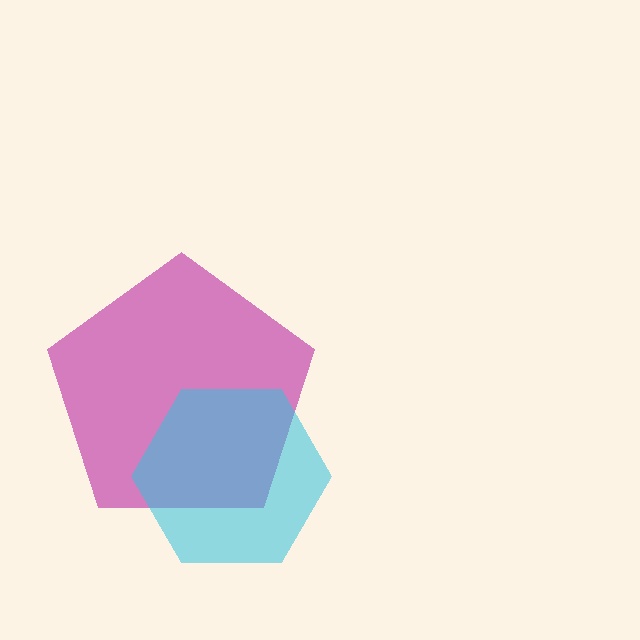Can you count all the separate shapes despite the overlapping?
Yes, there are 2 separate shapes.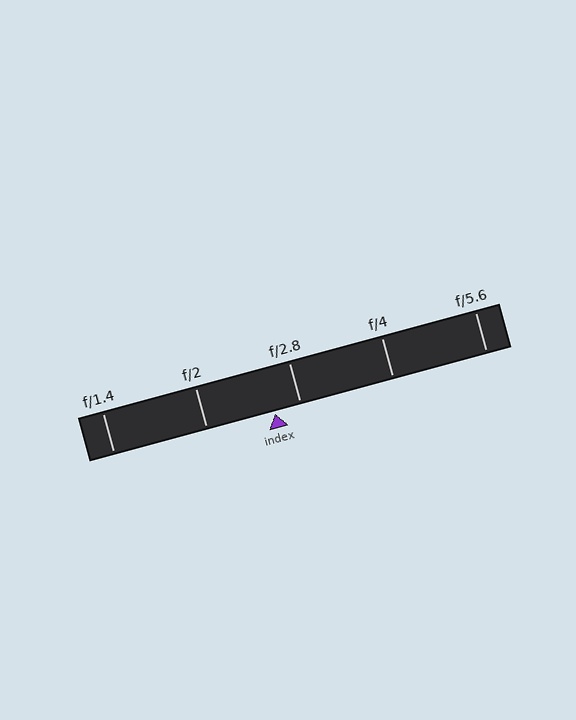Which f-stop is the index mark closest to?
The index mark is closest to f/2.8.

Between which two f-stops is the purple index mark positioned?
The index mark is between f/2 and f/2.8.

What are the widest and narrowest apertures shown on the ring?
The widest aperture shown is f/1.4 and the narrowest is f/5.6.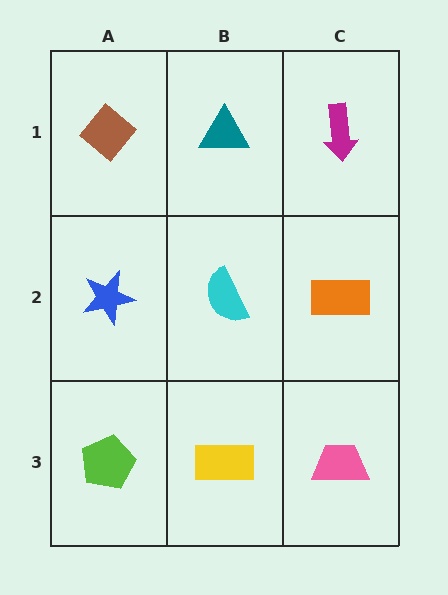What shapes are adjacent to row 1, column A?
A blue star (row 2, column A), a teal triangle (row 1, column B).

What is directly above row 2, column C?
A magenta arrow.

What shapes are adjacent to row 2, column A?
A brown diamond (row 1, column A), a lime pentagon (row 3, column A), a cyan semicircle (row 2, column B).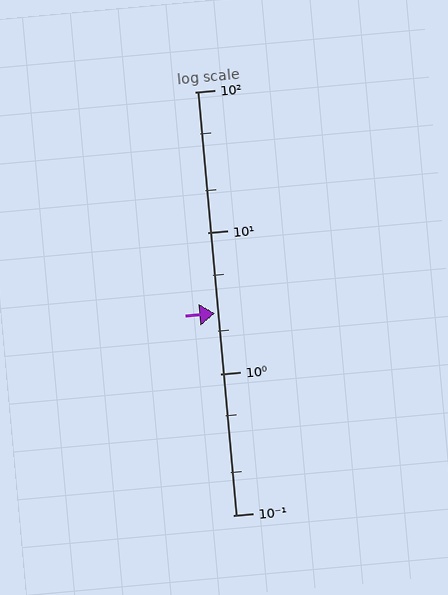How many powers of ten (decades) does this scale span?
The scale spans 3 decades, from 0.1 to 100.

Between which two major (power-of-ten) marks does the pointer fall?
The pointer is between 1 and 10.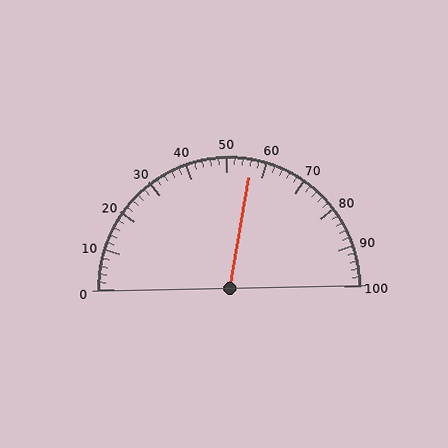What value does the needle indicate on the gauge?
The needle indicates approximately 56.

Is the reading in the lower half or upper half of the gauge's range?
The reading is in the upper half of the range (0 to 100).